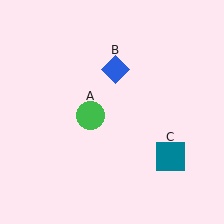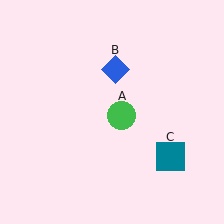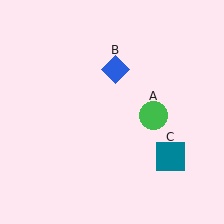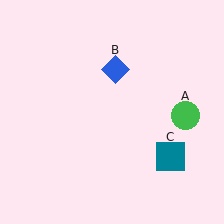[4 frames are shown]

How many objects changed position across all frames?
1 object changed position: green circle (object A).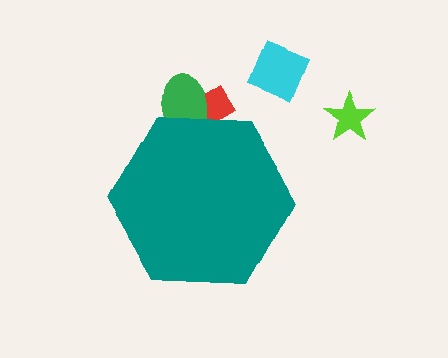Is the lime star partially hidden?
No, the lime star is fully visible.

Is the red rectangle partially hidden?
Yes, the red rectangle is partially hidden behind the teal hexagon.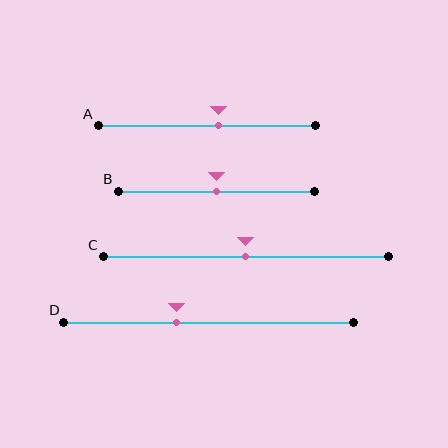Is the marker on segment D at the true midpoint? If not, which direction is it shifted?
No, the marker on segment D is shifted to the left by about 11% of the segment length.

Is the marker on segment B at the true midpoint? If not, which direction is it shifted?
Yes, the marker on segment B is at the true midpoint.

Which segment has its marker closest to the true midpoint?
Segment B has its marker closest to the true midpoint.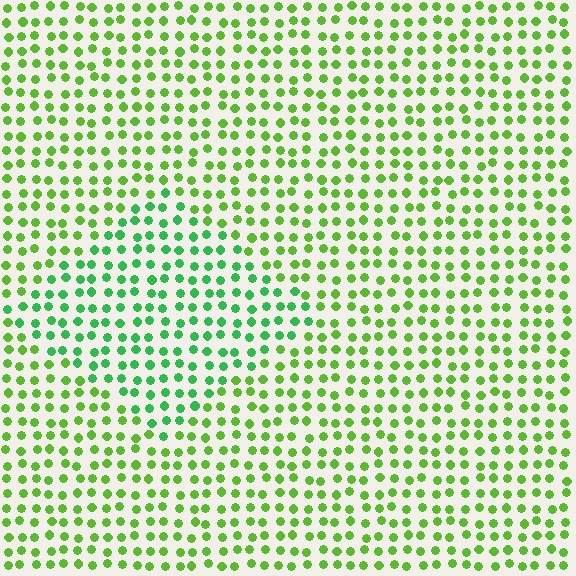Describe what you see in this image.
The image is filled with small lime elements in a uniform arrangement. A diamond-shaped region is visible where the elements are tinted to a slightly different hue, forming a subtle color boundary.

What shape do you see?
I see a diamond.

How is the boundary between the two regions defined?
The boundary is defined purely by a slight shift in hue (about 33 degrees). Spacing, size, and orientation are identical on both sides.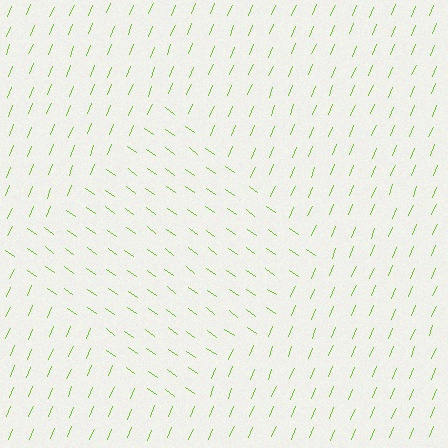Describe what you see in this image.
The image is filled with small lime line segments. A diamond region in the image has lines oriented differently from the surrounding lines, creating a visible texture boundary.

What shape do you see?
I see a diamond.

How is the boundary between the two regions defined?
The boundary is defined purely by a change in line orientation (approximately 77 degrees difference). All lines are the same color and thickness.